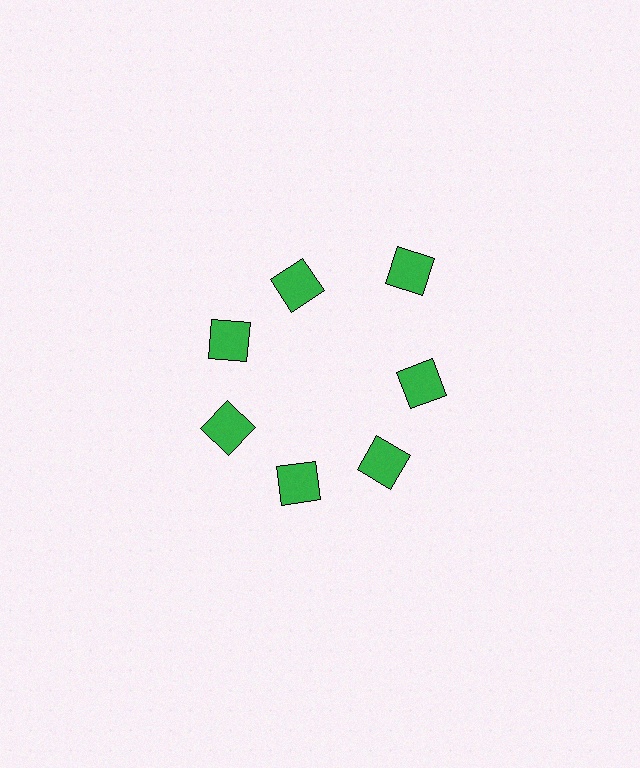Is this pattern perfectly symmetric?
No. The 7 green squares are arranged in a ring, but one element near the 1 o'clock position is pushed outward from the center, breaking the 7-fold rotational symmetry.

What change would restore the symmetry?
The symmetry would be restored by moving it inward, back onto the ring so that all 7 squares sit at equal angles and equal distance from the center.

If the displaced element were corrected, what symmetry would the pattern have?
It would have 7-fold rotational symmetry — the pattern would map onto itself every 51 degrees.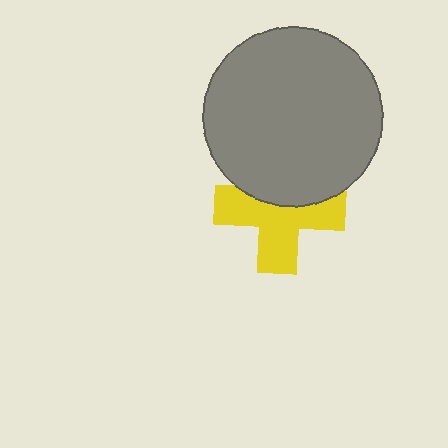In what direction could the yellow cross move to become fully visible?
The yellow cross could move down. That would shift it out from behind the gray circle entirely.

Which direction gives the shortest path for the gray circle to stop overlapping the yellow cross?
Moving up gives the shortest separation.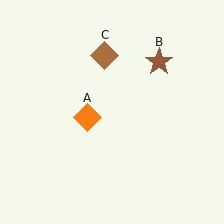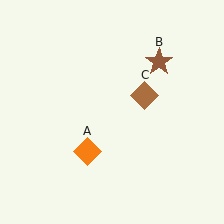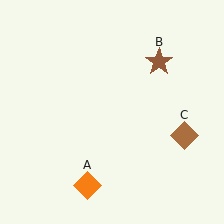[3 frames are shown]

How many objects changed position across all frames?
2 objects changed position: orange diamond (object A), brown diamond (object C).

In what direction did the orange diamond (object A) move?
The orange diamond (object A) moved down.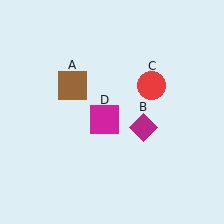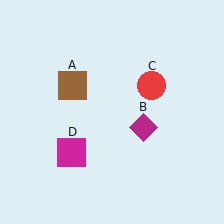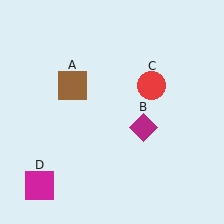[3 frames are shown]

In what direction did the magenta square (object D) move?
The magenta square (object D) moved down and to the left.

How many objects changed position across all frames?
1 object changed position: magenta square (object D).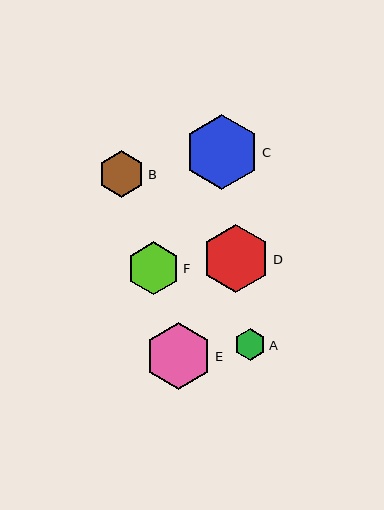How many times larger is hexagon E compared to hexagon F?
Hexagon E is approximately 1.3 times the size of hexagon F.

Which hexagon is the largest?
Hexagon C is the largest with a size of approximately 75 pixels.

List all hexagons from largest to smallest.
From largest to smallest: C, D, E, F, B, A.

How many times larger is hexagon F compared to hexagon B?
Hexagon F is approximately 1.1 times the size of hexagon B.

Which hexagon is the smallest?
Hexagon A is the smallest with a size of approximately 32 pixels.